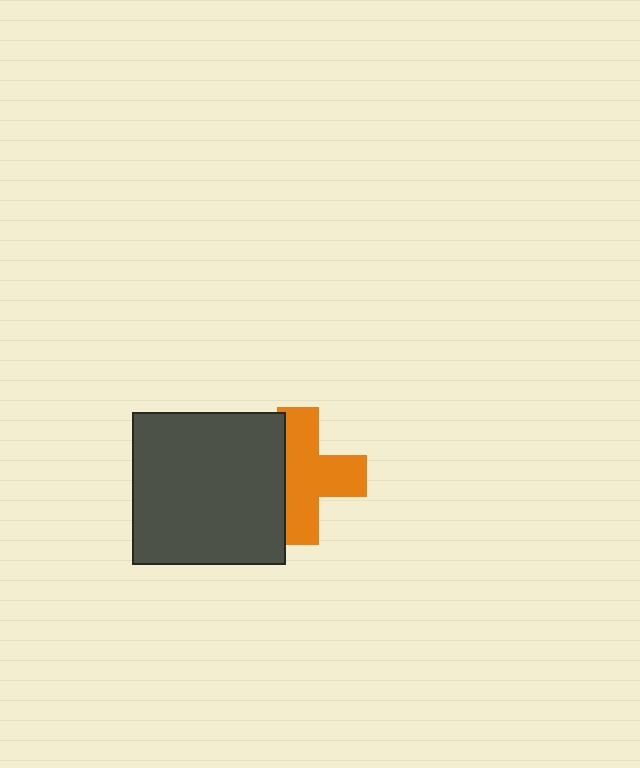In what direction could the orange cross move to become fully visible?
The orange cross could move right. That would shift it out from behind the dark gray square entirely.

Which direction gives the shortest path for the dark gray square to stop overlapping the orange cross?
Moving left gives the shortest separation.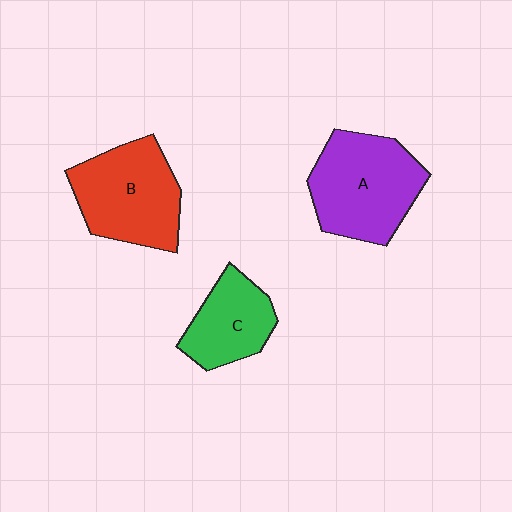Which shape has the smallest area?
Shape C (green).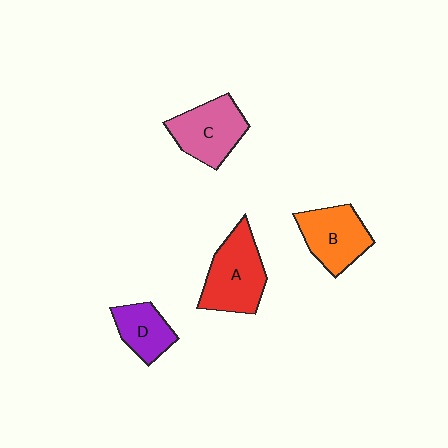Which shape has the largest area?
Shape A (red).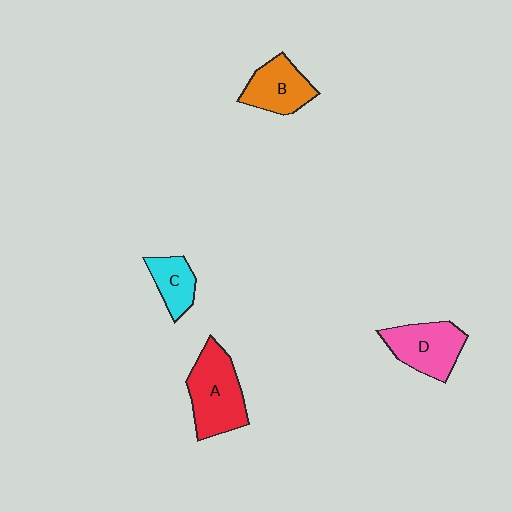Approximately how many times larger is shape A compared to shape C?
Approximately 1.9 times.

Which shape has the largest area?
Shape A (red).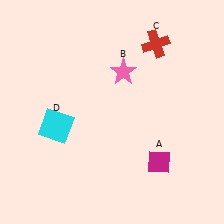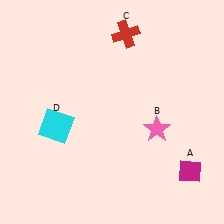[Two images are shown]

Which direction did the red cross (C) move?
The red cross (C) moved left.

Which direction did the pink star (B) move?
The pink star (B) moved down.